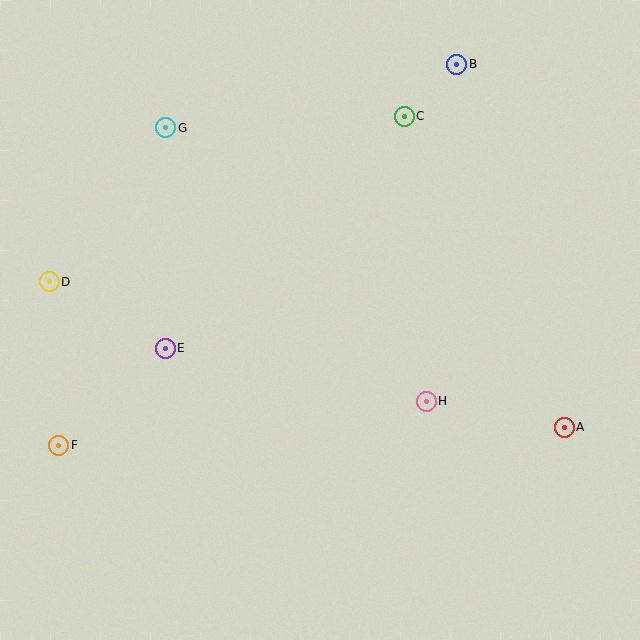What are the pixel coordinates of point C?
Point C is at (404, 116).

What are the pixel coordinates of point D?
Point D is at (49, 282).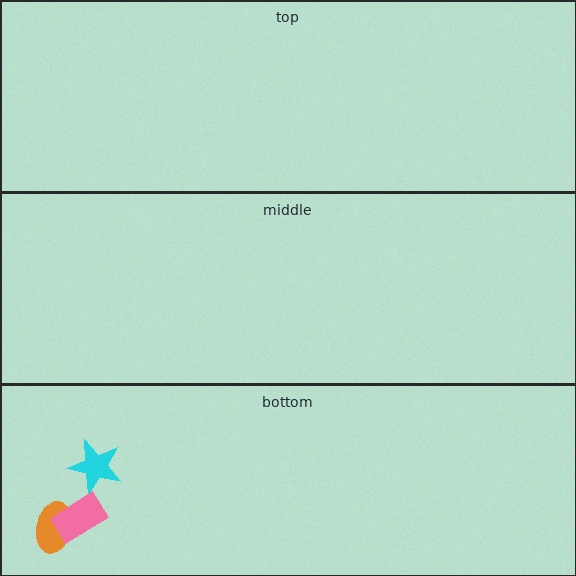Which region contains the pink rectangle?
The bottom region.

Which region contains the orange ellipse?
The bottom region.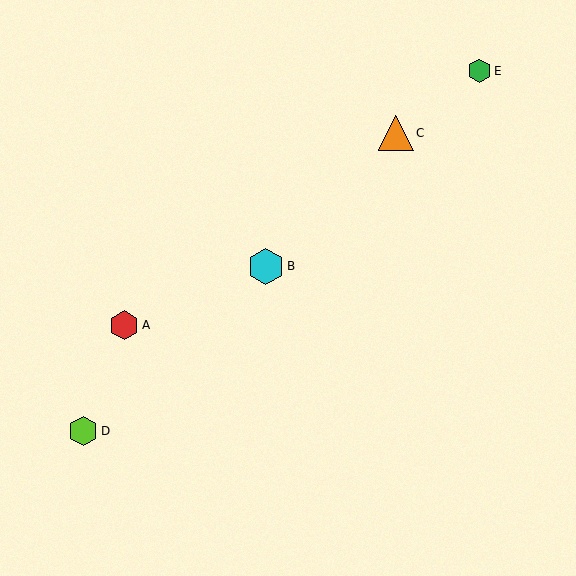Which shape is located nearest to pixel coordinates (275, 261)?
The cyan hexagon (labeled B) at (266, 266) is nearest to that location.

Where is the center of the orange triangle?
The center of the orange triangle is at (396, 133).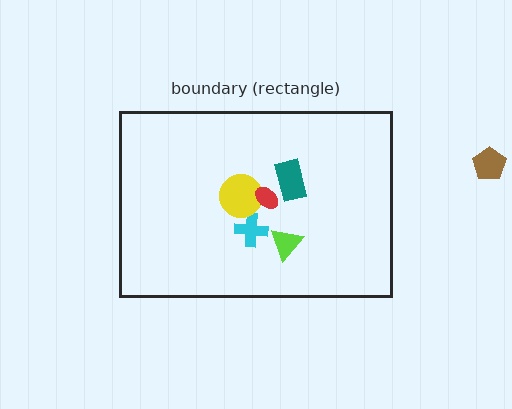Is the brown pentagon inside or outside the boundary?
Outside.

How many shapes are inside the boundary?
5 inside, 1 outside.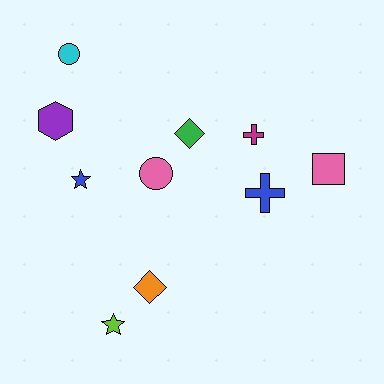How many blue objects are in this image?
There are 2 blue objects.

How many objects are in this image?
There are 10 objects.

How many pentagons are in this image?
There are no pentagons.